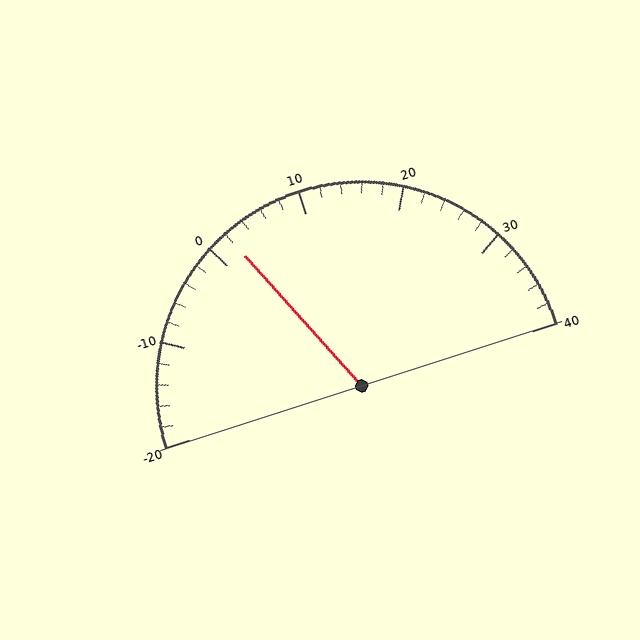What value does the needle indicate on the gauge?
The needle indicates approximately 2.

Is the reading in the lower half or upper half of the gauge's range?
The reading is in the lower half of the range (-20 to 40).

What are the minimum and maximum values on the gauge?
The gauge ranges from -20 to 40.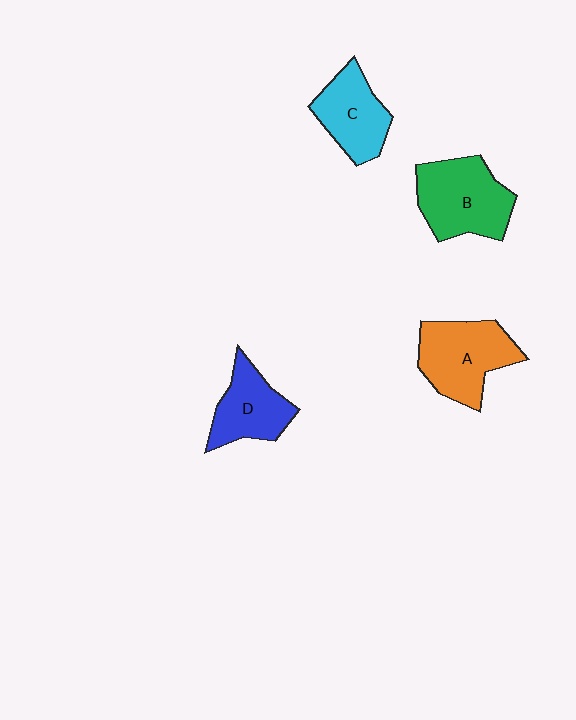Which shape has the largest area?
Shape B (green).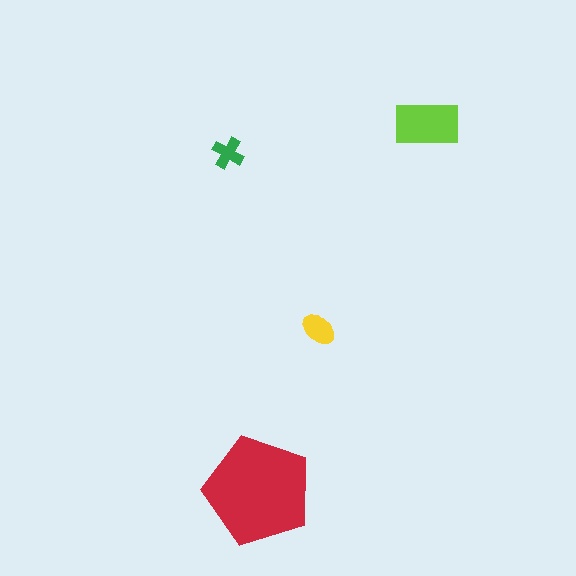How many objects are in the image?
There are 4 objects in the image.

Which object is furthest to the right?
The lime rectangle is rightmost.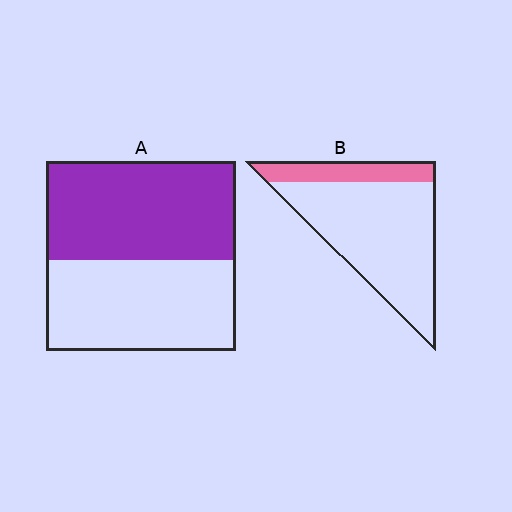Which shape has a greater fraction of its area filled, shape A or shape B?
Shape A.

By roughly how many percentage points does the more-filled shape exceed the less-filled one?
By roughly 30 percentage points (A over B).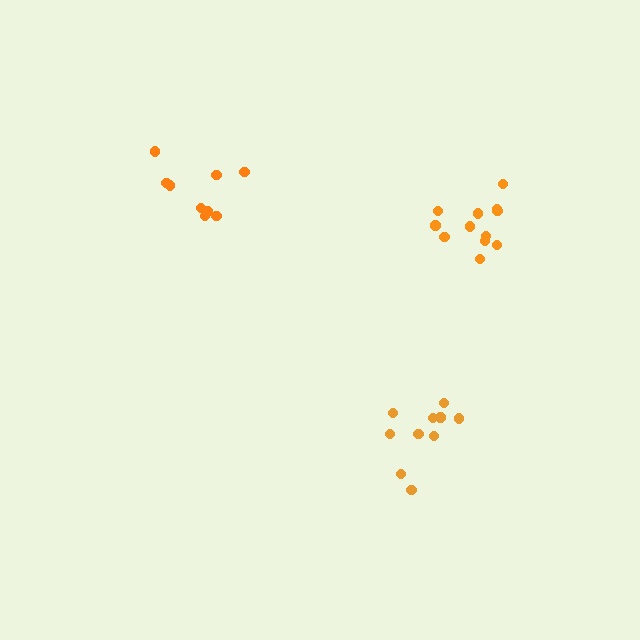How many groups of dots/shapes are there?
There are 3 groups.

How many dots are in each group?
Group 1: 10 dots, Group 2: 9 dots, Group 3: 12 dots (31 total).